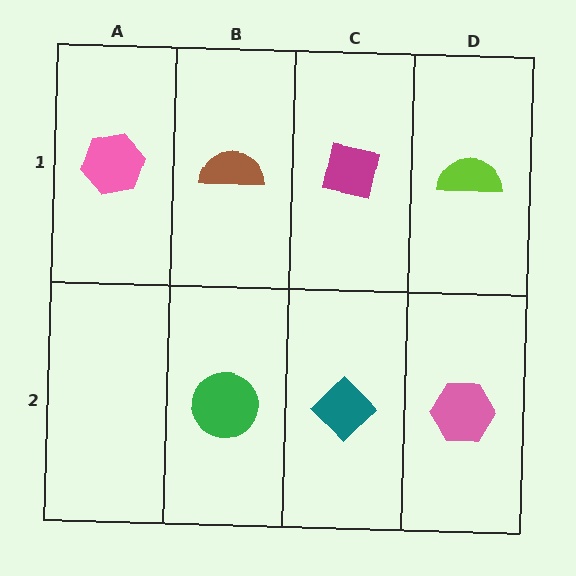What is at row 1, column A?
A pink hexagon.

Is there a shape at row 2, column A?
No, that cell is empty.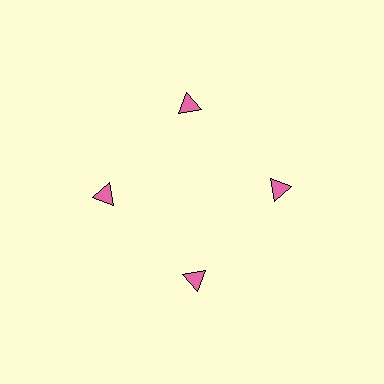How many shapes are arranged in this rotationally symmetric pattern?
There are 4 shapes, arranged in 4 groups of 1.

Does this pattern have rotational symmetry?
Yes, this pattern has 4-fold rotational symmetry. It looks the same after rotating 90 degrees around the center.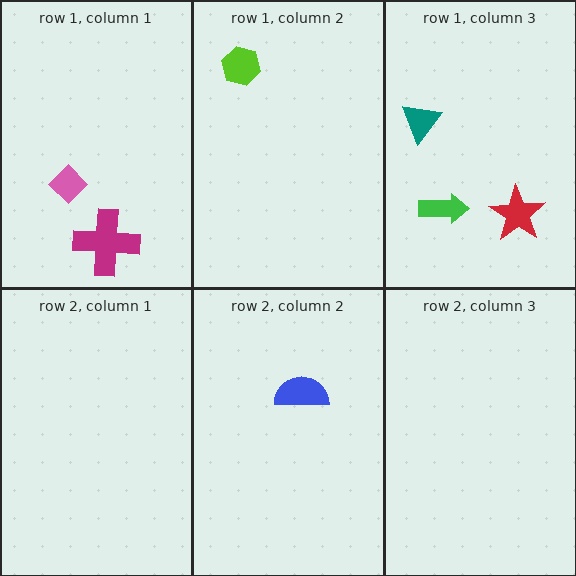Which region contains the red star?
The row 1, column 3 region.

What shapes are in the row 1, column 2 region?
The lime hexagon.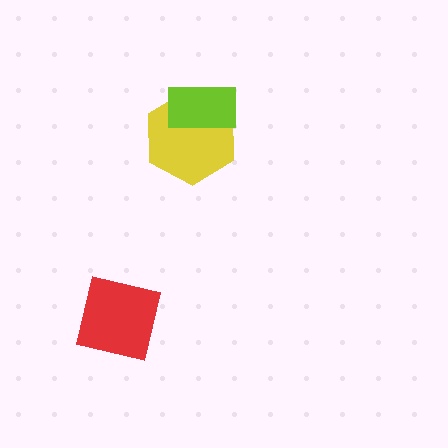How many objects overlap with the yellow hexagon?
1 object overlaps with the yellow hexagon.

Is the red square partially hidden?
No, no other shape covers it.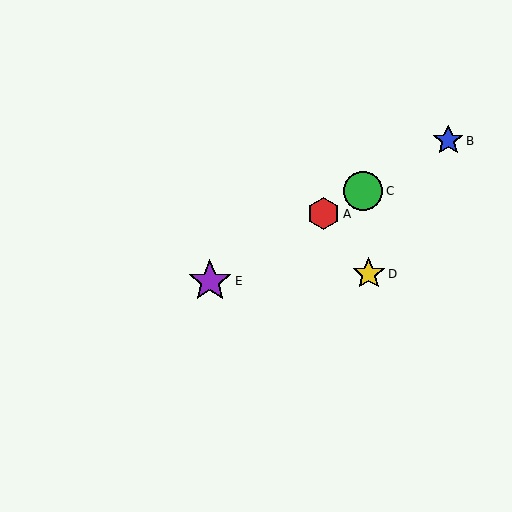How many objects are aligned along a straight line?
4 objects (A, B, C, E) are aligned along a straight line.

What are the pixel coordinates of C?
Object C is at (363, 191).